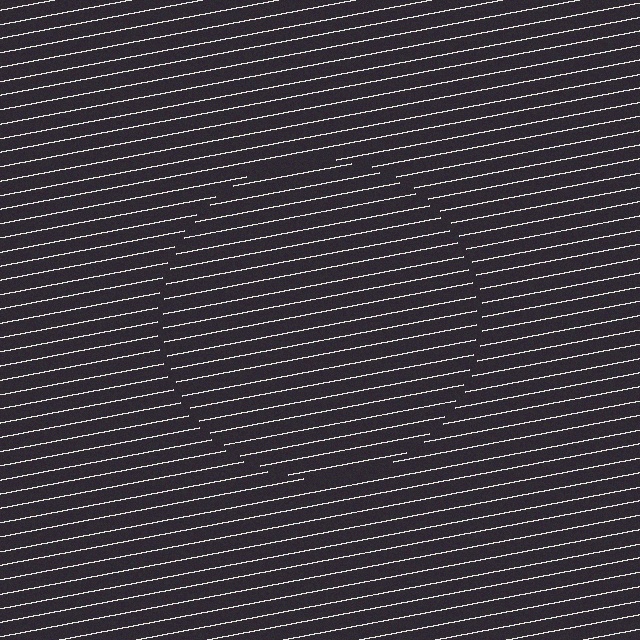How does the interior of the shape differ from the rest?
The interior of the shape contains the same grating, shifted by half a period — the contour is defined by the phase discontinuity where line-ends from the inner and outer gratings abut.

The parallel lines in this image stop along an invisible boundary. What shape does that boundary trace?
An illusory circle. The interior of the shape contains the same grating, shifted by half a period — the contour is defined by the phase discontinuity where line-ends from the inner and outer gratings abut.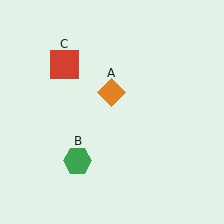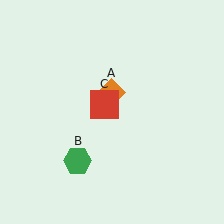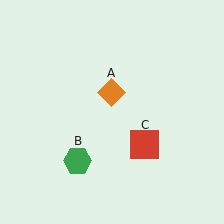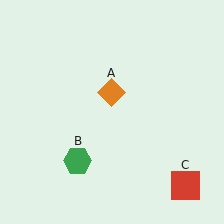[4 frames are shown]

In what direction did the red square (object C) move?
The red square (object C) moved down and to the right.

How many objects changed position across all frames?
1 object changed position: red square (object C).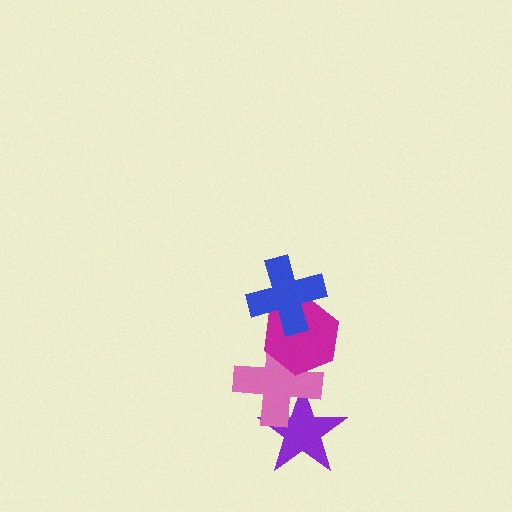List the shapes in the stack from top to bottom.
From top to bottom: the blue cross, the magenta hexagon, the pink cross, the purple star.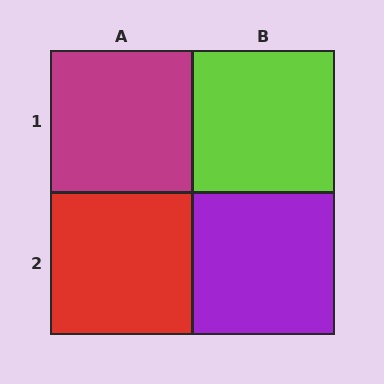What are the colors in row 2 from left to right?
Red, purple.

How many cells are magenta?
1 cell is magenta.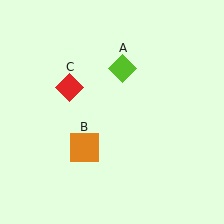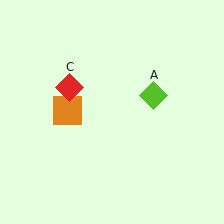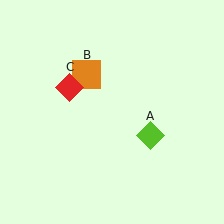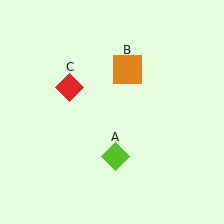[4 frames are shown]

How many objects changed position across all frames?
2 objects changed position: lime diamond (object A), orange square (object B).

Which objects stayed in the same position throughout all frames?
Red diamond (object C) remained stationary.